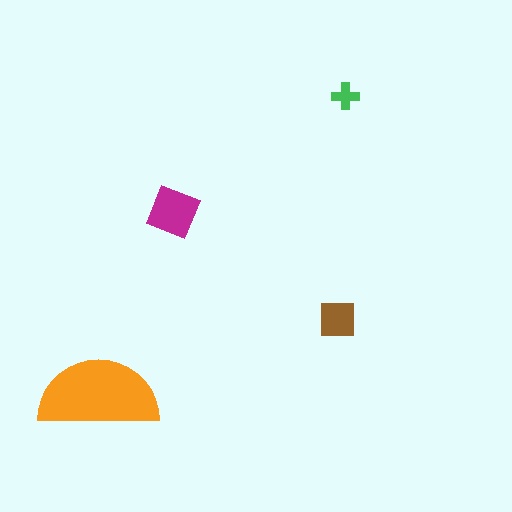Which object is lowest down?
The orange semicircle is bottommost.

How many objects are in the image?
There are 4 objects in the image.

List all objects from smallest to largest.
The green cross, the brown square, the magenta diamond, the orange semicircle.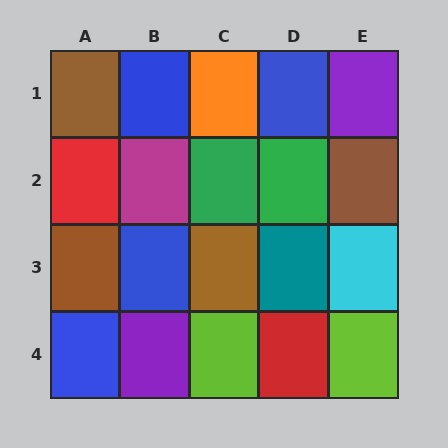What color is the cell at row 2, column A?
Red.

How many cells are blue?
4 cells are blue.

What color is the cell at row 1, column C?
Orange.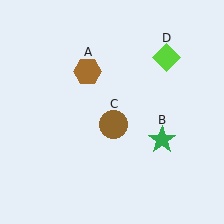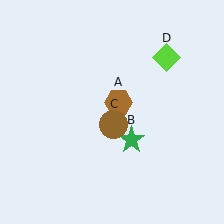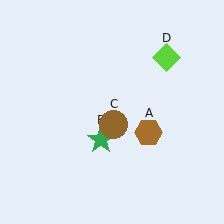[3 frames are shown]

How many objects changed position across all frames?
2 objects changed position: brown hexagon (object A), green star (object B).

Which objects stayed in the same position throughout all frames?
Brown circle (object C) and lime diamond (object D) remained stationary.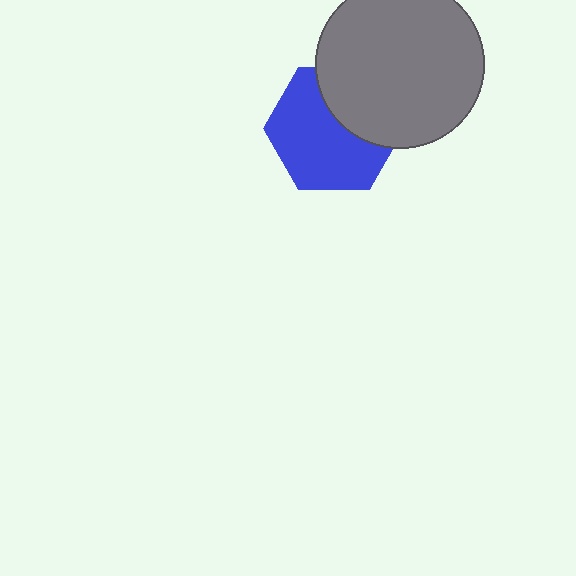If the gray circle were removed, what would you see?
You would see the complete blue hexagon.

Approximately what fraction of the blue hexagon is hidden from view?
Roughly 35% of the blue hexagon is hidden behind the gray circle.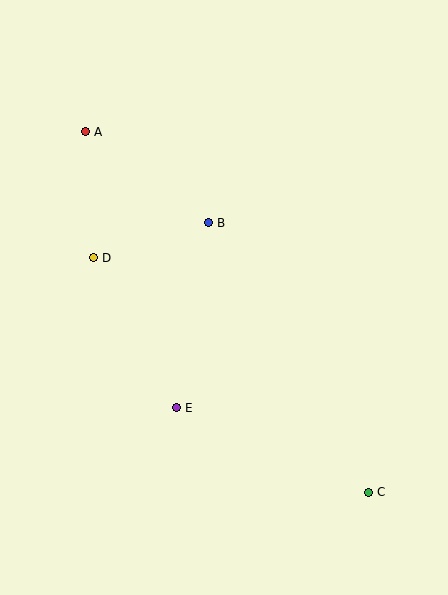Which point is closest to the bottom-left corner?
Point E is closest to the bottom-left corner.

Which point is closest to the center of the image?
Point B at (208, 223) is closest to the center.